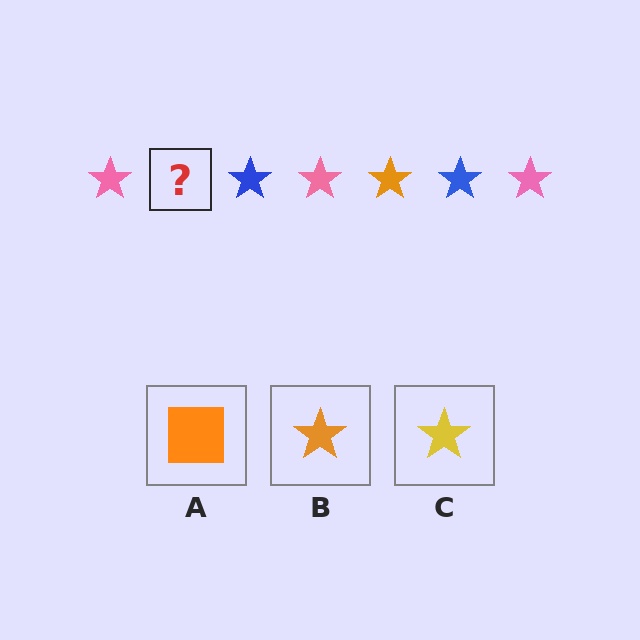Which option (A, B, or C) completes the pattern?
B.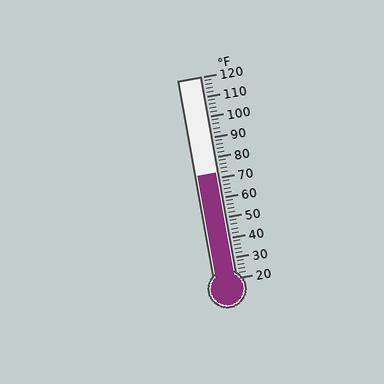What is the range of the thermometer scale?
The thermometer scale ranges from 20°F to 120°F.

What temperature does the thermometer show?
The thermometer shows approximately 72°F.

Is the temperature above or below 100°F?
The temperature is below 100°F.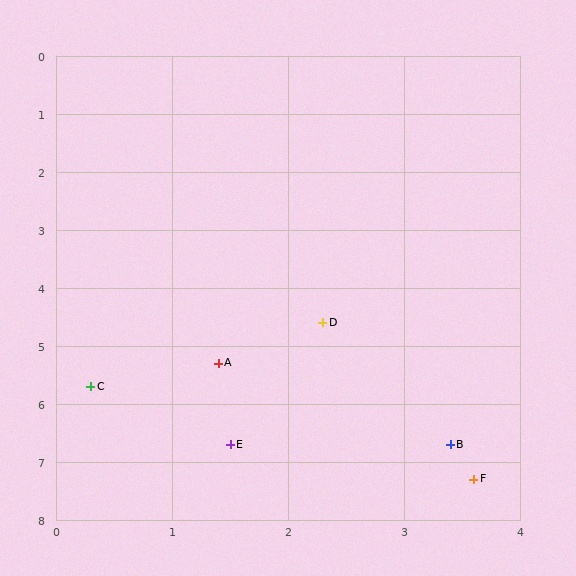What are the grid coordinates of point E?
Point E is at approximately (1.5, 6.7).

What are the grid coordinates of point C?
Point C is at approximately (0.3, 5.7).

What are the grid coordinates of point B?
Point B is at approximately (3.4, 6.7).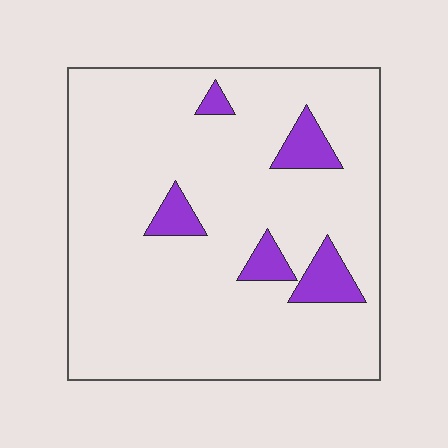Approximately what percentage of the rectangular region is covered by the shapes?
Approximately 10%.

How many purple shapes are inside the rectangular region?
5.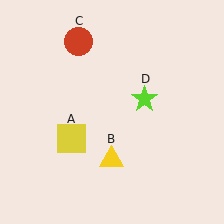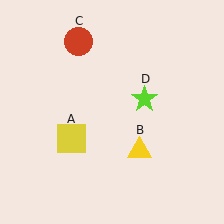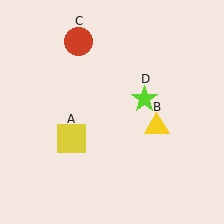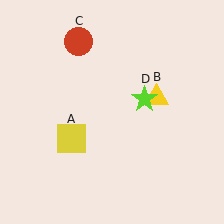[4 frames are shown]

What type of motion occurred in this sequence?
The yellow triangle (object B) rotated counterclockwise around the center of the scene.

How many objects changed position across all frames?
1 object changed position: yellow triangle (object B).